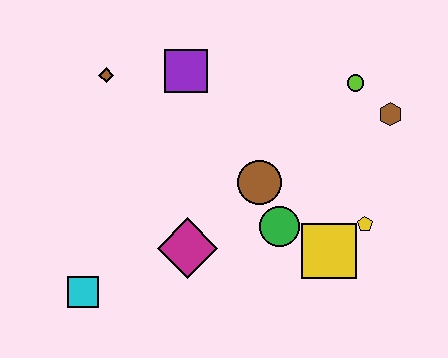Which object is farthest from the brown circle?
The cyan square is farthest from the brown circle.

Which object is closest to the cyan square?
The magenta diamond is closest to the cyan square.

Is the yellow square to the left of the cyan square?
No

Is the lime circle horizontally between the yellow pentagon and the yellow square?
Yes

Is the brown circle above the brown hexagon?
No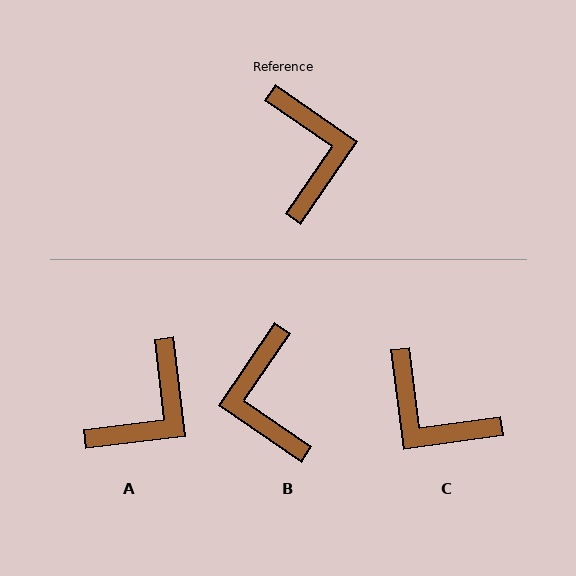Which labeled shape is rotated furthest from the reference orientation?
B, about 180 degrees away.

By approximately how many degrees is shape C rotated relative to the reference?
Approximately 138 degrees clockwise.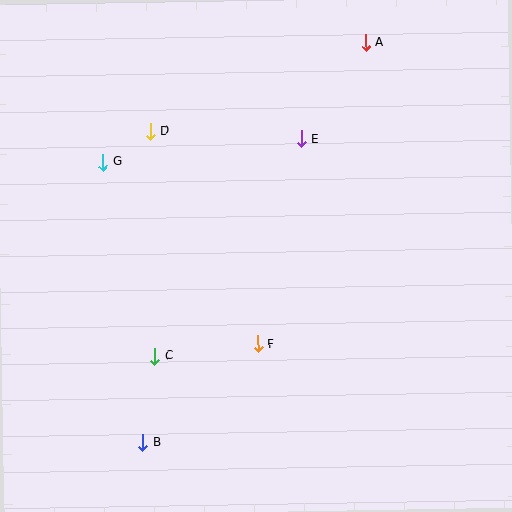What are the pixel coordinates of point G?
Point G is at (103, 162).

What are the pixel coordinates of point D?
Point D is at (150, 131).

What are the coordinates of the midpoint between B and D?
The midpoint between B and D is at (147, 287).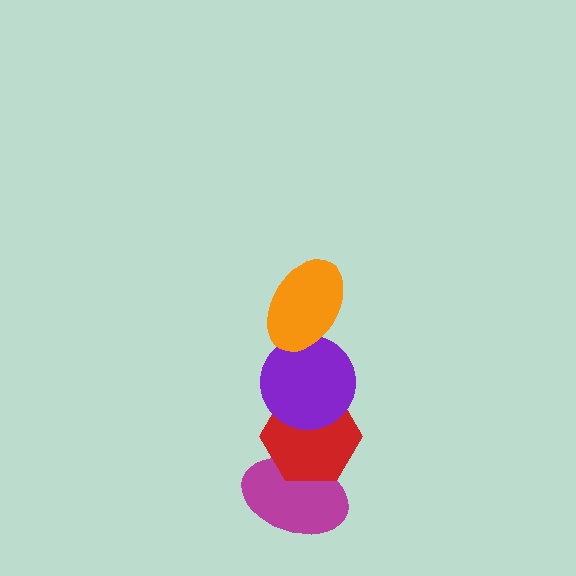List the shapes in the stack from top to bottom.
From top to bottom: the orange ellipse, the purple circle, the red hexagon, the magenta ellipse.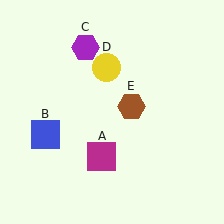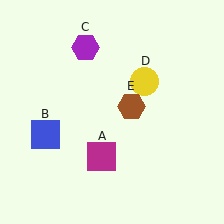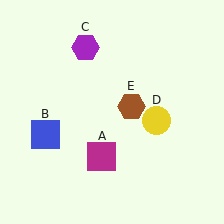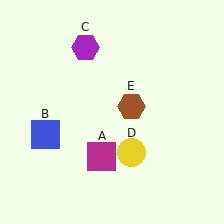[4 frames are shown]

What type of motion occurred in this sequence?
The yellow circle (object D) rotated clockwise around the center of the scene.